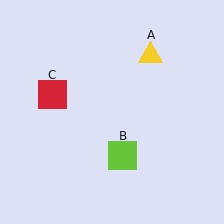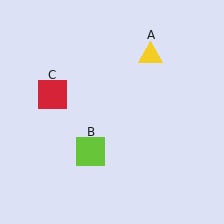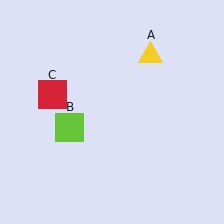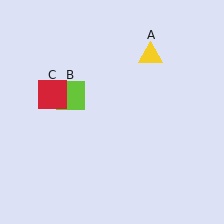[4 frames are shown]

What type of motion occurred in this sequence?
The lime square (object B) rotated clockwise around the center of the scene.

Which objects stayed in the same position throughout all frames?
Yellow triangle (object A) and red square (object C) remained stationary.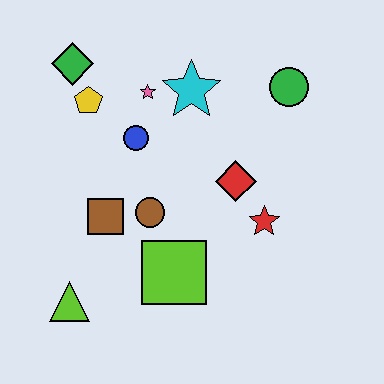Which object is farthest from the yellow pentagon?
The red star is farthest from the yellow pentagon.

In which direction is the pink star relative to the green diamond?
The pink star is to the right of the green diamond.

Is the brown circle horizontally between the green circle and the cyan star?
No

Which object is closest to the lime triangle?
The brown square is closest to the lime triangle.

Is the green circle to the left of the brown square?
No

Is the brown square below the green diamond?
Yes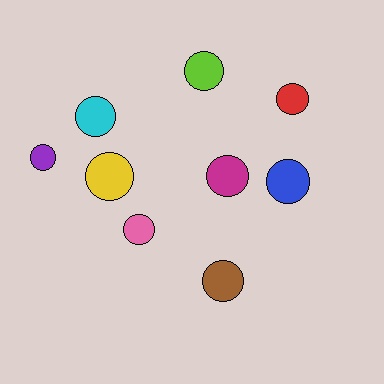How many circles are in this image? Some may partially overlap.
There are 9 circles.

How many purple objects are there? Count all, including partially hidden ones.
There is 1 purple object.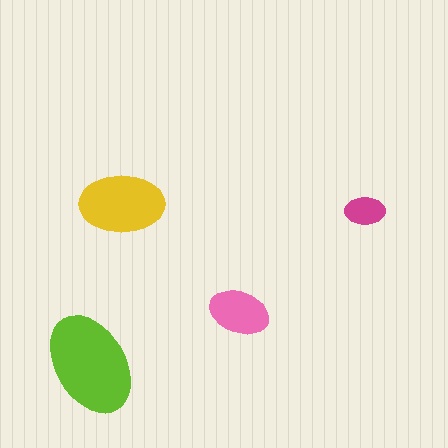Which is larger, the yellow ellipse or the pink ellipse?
The yellow one.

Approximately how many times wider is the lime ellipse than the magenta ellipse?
About 2.5 times wider.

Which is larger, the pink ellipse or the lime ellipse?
The lime one.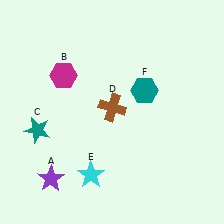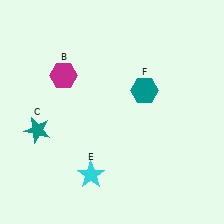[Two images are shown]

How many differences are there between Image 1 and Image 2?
There are 2 differences between the two images.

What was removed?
The purple star (A), the brown cross (D) were removed in Image 2.